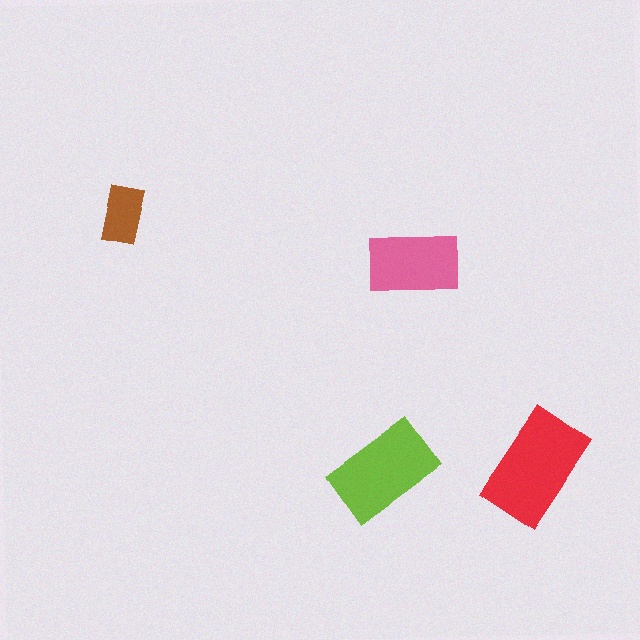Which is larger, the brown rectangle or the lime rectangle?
The lime one.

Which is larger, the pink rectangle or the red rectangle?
The red one.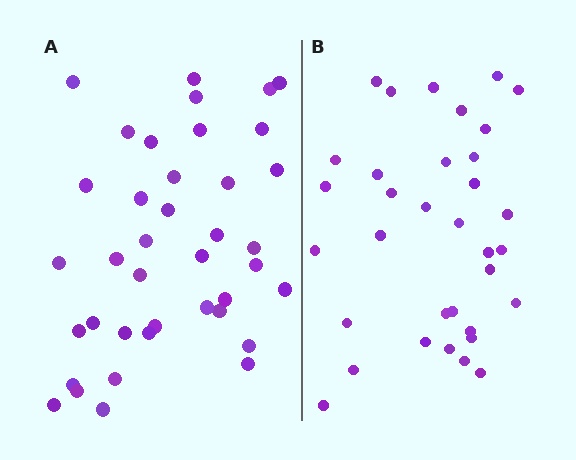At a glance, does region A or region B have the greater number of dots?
Region A (the left region) has more dots.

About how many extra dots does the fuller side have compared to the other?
Region A has about 5 more dots than region B.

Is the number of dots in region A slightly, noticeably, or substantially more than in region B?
Region A has only slightly more — the two regions are fairly close. The ratio is roughly 1.1 to 1.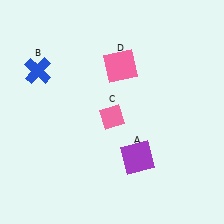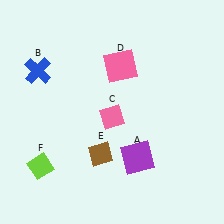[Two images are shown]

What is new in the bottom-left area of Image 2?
A brown diamond (E) was added in the bottom-left area of Image 2.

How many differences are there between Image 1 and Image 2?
There are 2 differences between the two images.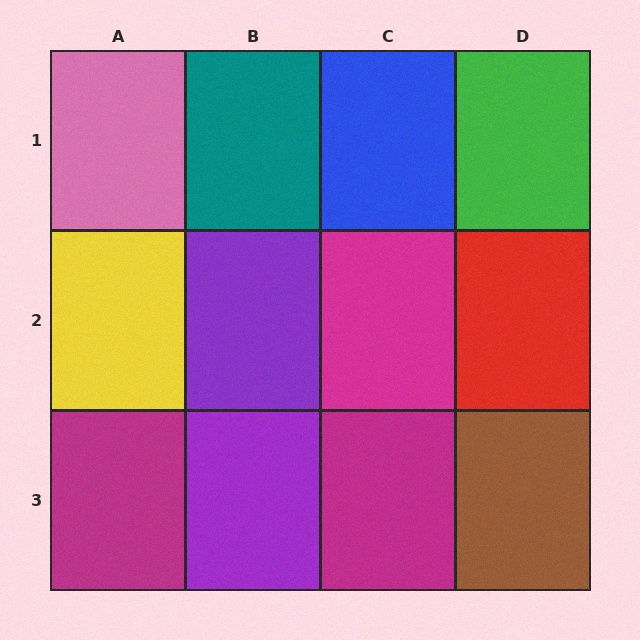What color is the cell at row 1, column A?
Pink.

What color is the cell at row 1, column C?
Blue.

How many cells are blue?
1 cell is blue.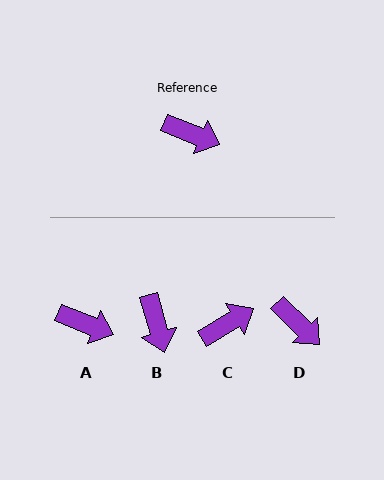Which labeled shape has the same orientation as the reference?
A.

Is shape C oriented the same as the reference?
No, it is off by about 53 degrees.